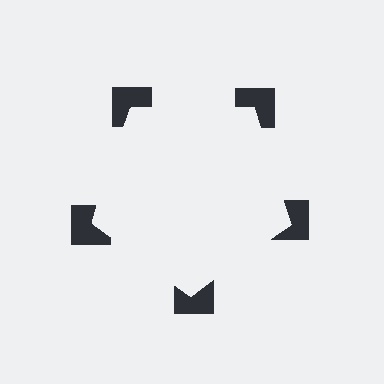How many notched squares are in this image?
There are 5 — one at each vertex of the illusory pentagon.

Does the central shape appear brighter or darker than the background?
It typically appears slightly brighter than the background, even though no actual brightness change is drawn.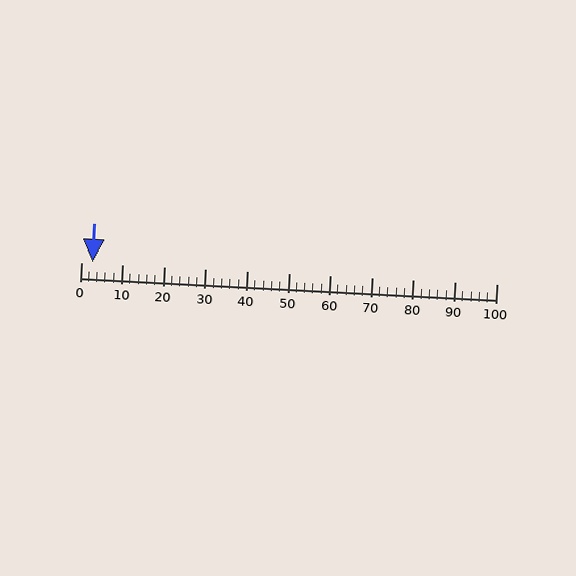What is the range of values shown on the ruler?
The ruler shows values from 0 to 100.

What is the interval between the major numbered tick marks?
The major tick marks are spaced 10 units apart.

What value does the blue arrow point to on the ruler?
The blue arrow points to approximately 3.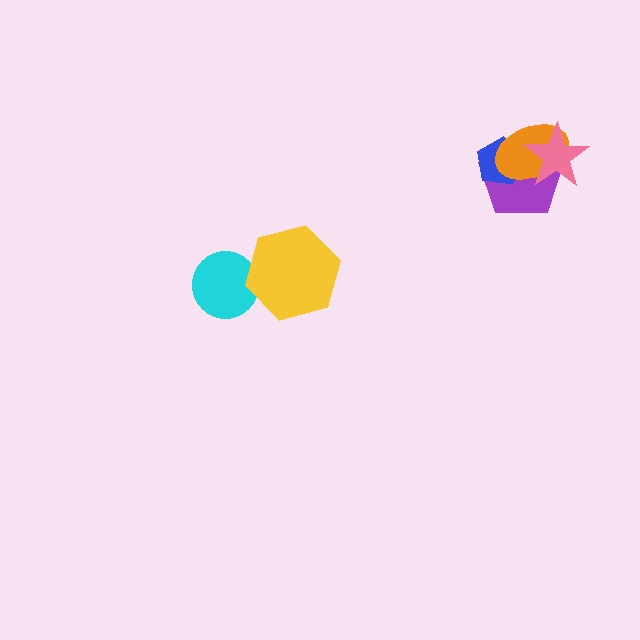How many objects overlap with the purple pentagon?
3 objects overlap with the purple pentagon.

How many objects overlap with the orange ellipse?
3 objects overlap with the orange ellipse.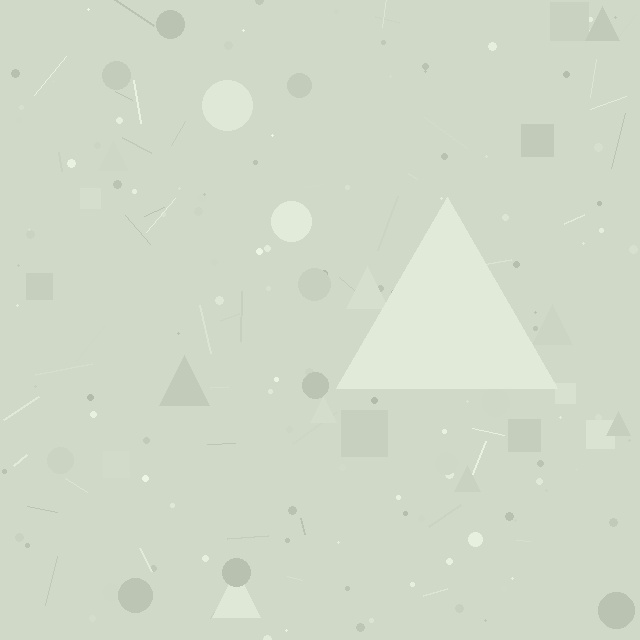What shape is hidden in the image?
A triangle is hidden in the image.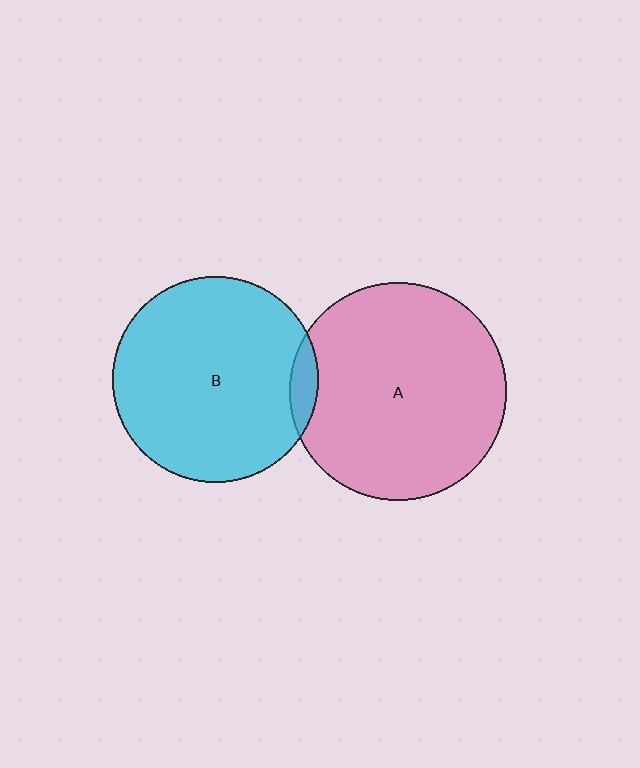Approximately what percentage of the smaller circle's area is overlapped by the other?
Approximately 5%.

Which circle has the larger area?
Circle A (pink).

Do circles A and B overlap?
Yes.